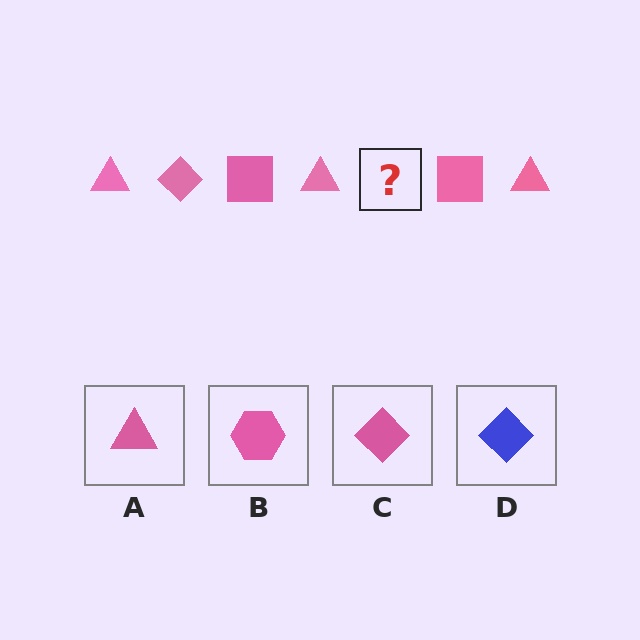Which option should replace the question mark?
Option C.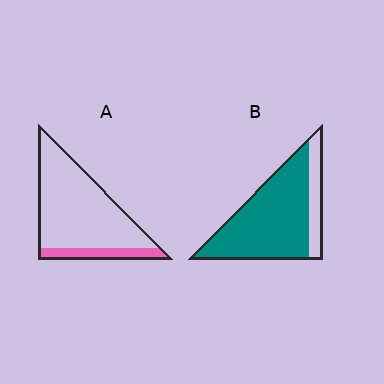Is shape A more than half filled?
No.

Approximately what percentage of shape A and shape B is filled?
A is approximately 15% and B is approximately 80%.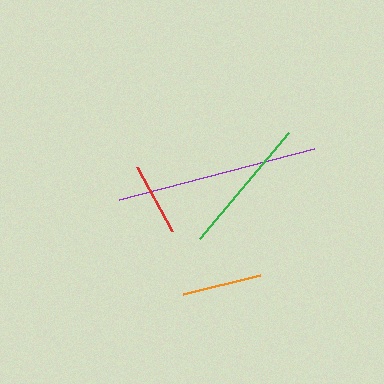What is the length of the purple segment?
The purple segment is approximately 201 pixels long.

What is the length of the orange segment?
The orange segment is approximately 79 pixels long.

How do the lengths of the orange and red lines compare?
The orange and red lines are approximately the same length.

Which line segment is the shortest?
The red line is the shortest at approximately 73 pixels.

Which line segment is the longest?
The purple line is the longest at approximately 201 pixels.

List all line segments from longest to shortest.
From longest to shortest: purple, green, orange, red.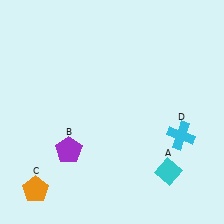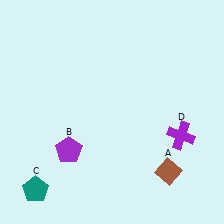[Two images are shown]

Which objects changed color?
A changed from cyan to brown. C changed from orange to teal. D changed from cyan to purple.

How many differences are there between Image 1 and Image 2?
There are 3 differences between the two images.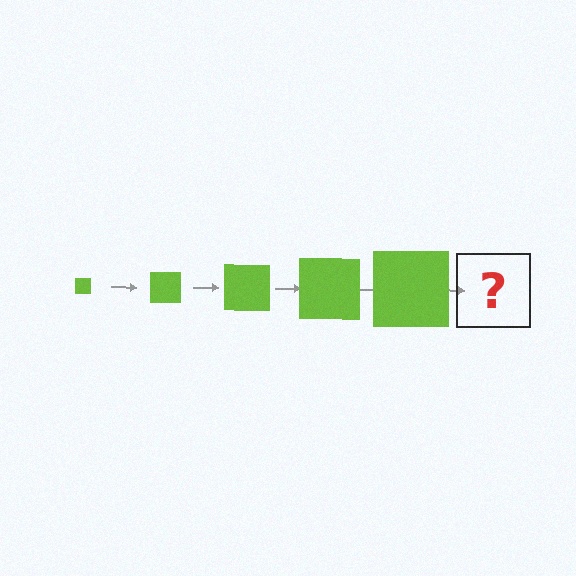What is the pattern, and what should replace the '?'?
The pattern is that the square gets progressively larger each step. The '?' should be a lime square, larger than the previous one.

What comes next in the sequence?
The next element should be a lime square, larger than the previous one.